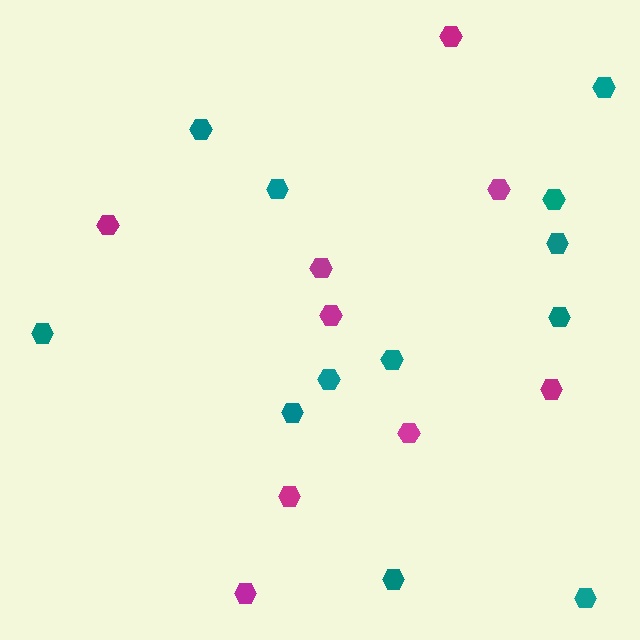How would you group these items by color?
There are 2 groups: one group of teal hexagons (12) and one group of magenta hexagons (9).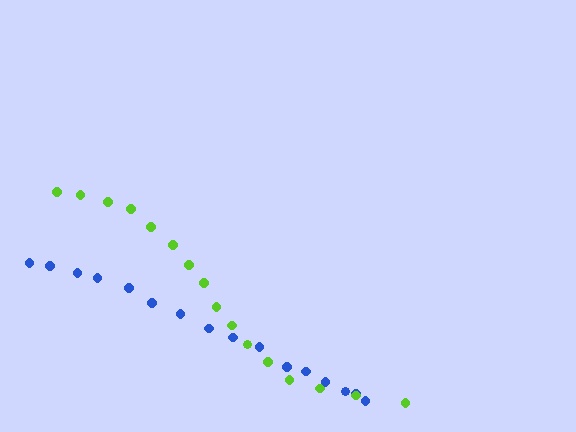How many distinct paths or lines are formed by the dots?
There are 2 distinct paths.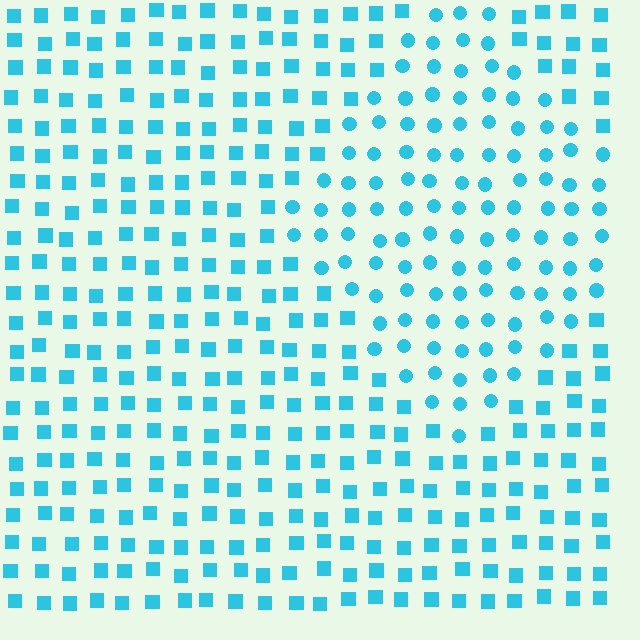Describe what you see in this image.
The image is filled with small cyan elements arranged in a uniform grid. A diamond-shaped region contains circles, while the surrounding area contains squares. The boundary is defined purely by the change in element shape.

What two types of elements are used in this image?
The image uses circles inside the diamond region and squares outside it.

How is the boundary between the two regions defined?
The boundary is defined by a change in element shape: circles inside vs. squares outside. All elements share the same color and spacing.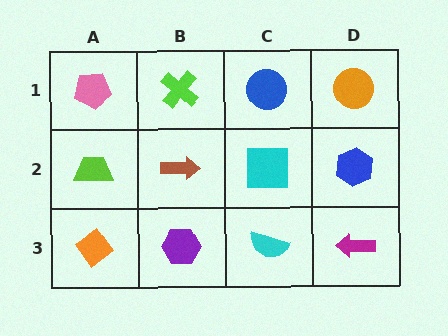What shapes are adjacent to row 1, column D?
A blue hexagon (row 2, column D), a blue circle (row 1, column C).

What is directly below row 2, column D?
A magenta arrow.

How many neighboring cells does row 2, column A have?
3.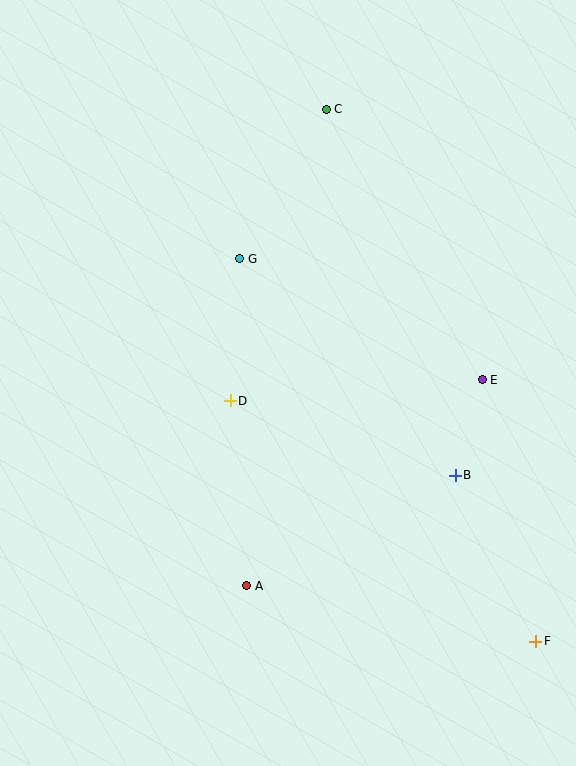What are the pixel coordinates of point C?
Point C is at (326, 109).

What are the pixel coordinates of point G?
Point G is at (240, 259).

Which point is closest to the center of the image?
Point D at (230, 401) is closest to the center.